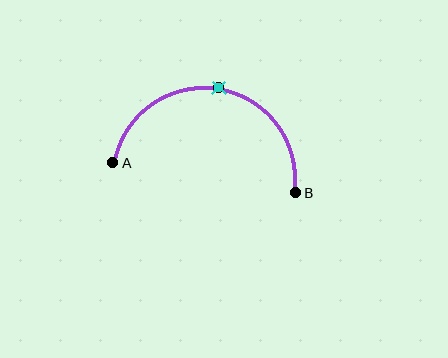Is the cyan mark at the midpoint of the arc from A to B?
Yes. The cyan mark lies on the arc at equal arc-length from both A and B — it is the arc midpoint.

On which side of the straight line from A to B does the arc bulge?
The arc bulges above the straight line connecting A and B.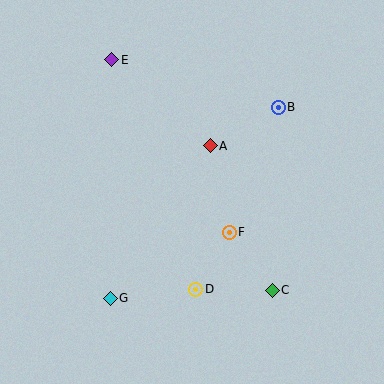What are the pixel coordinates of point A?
Point A is at (210, 146).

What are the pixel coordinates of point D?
Point D is at (196, 289).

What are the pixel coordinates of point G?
Point G is at (110, 298).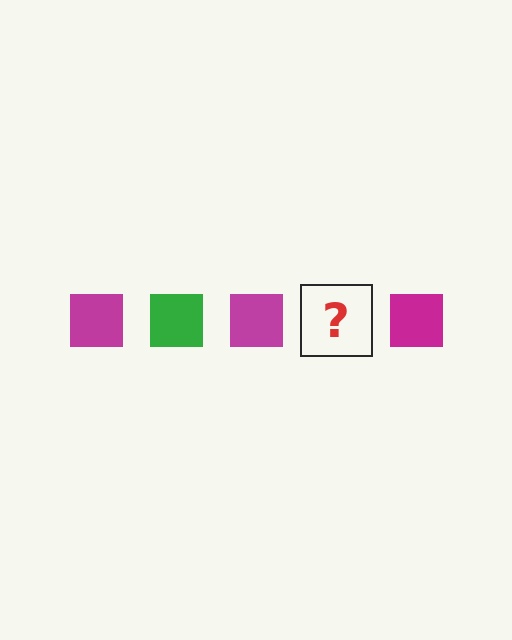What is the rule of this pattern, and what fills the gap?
The rule is that the pattern cycles through magenta, green squares. The gap should be filled with a green square.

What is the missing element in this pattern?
The missing element is a green square.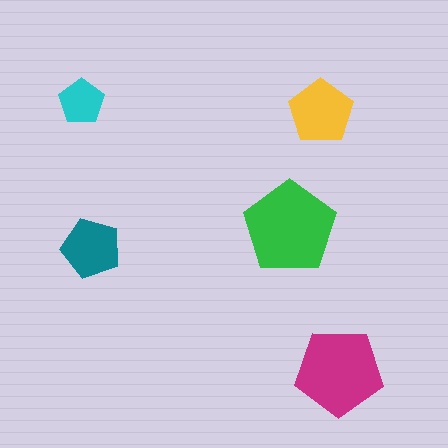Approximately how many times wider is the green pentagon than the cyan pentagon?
About 2 times wider.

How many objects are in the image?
There are 5 objects in the image.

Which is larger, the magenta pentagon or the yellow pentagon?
The magenta one.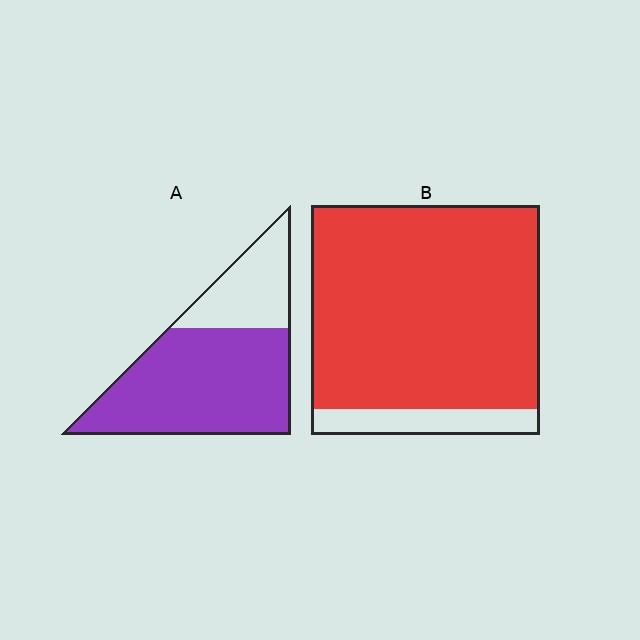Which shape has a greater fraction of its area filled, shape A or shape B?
Shape B.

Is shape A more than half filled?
Yes.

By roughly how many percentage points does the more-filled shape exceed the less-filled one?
By roughly 15 percentage points (B over A).